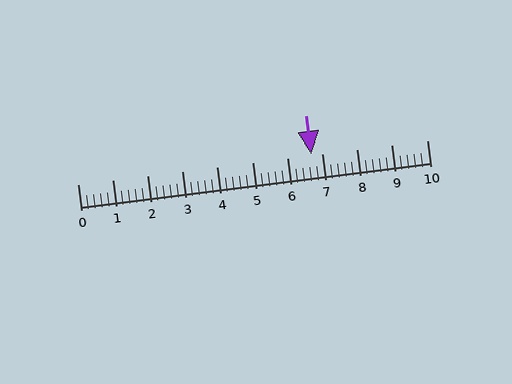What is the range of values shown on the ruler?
The ruler shows values from 0 to 10.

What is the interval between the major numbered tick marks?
The major tick marks are spaced 1 units apart.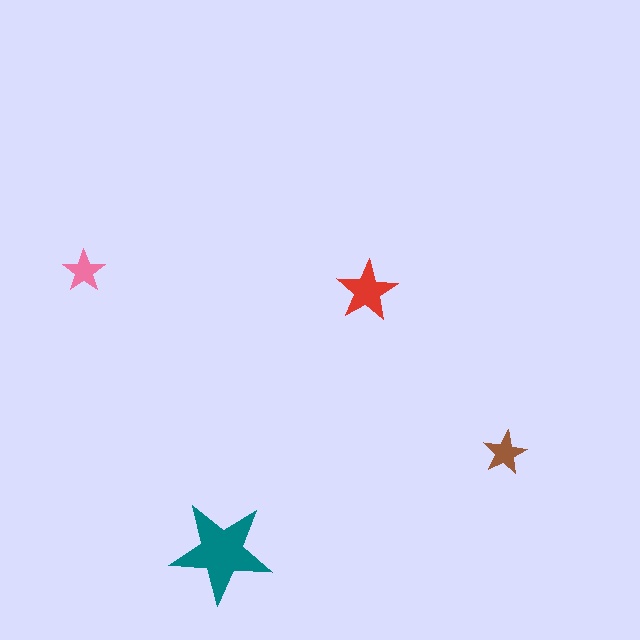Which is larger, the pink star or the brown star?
The brown one.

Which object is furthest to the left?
The pink star is leftmost.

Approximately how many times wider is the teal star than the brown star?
About 2.5 times wider.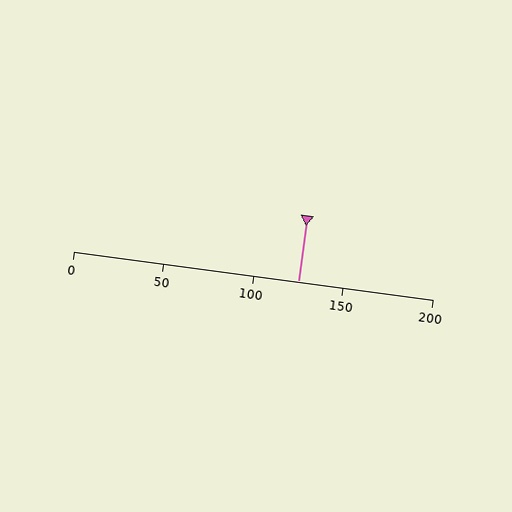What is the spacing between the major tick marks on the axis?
The major ticks are spaced 50 apart.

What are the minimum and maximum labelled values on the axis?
The axis runs from 0 to 200.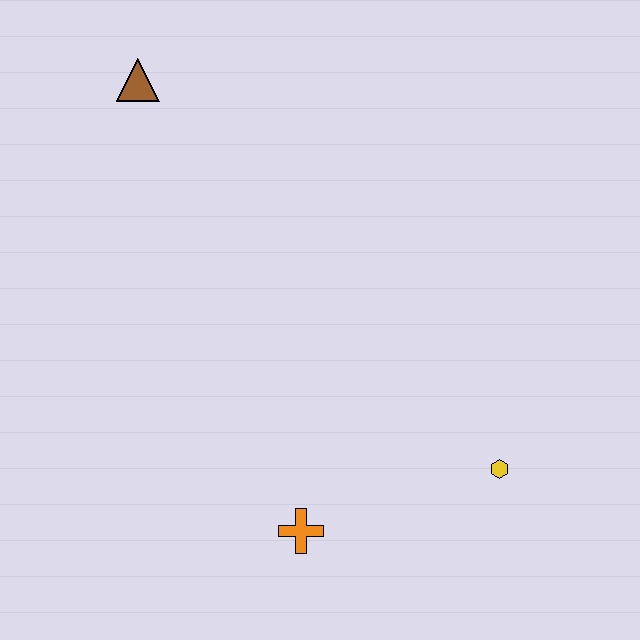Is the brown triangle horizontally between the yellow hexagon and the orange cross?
No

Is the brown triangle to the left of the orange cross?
Yes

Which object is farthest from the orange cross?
The brown triangle is farthest from the orange cross.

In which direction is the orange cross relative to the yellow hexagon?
The orange cross is to the left of the yellow hexagon.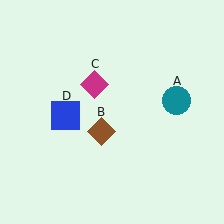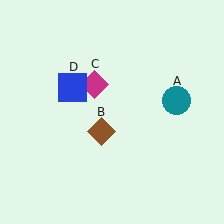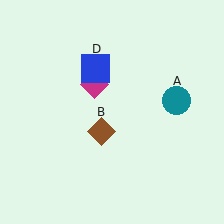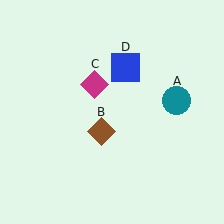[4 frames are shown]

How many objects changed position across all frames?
1 object changed position: blue square (object D).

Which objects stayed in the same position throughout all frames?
Teal circle (object A) and brown diamond (object B) and magenta diamond (object C) remained stationary.